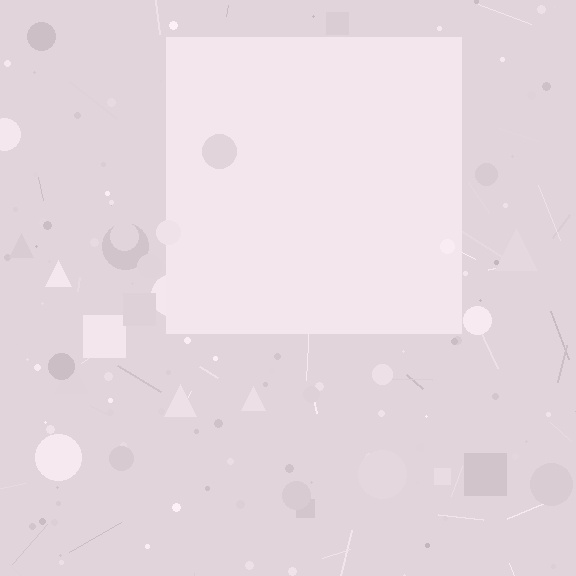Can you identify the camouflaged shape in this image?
The camouflaged shape is a square.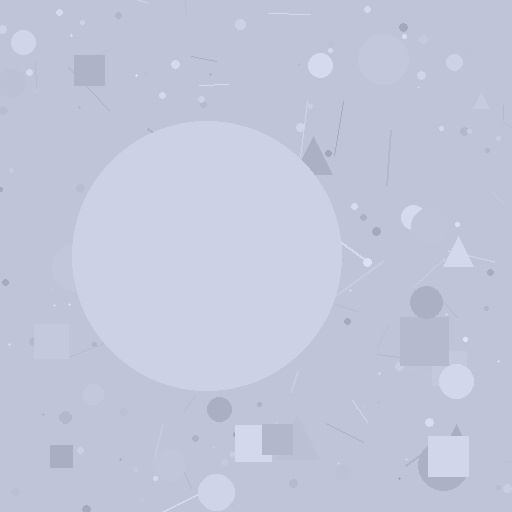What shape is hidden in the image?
A circle is hidden in the image.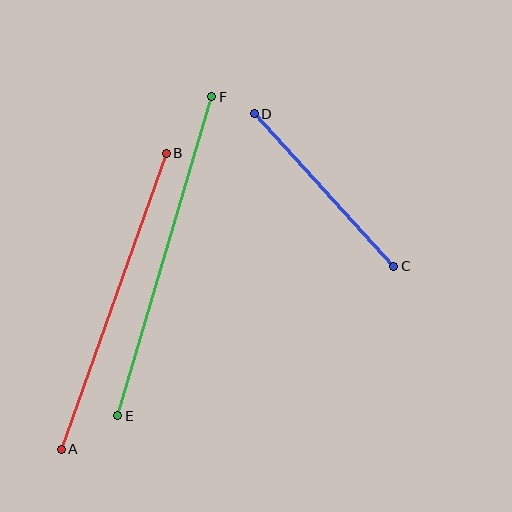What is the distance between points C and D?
The distance is approximately 207 pixels.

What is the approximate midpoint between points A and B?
The midpoint is at approximately (114, 301) pixels.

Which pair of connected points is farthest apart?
Points E and F are farthest apart.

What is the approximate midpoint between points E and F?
The midpoint is at approximately (165, 256) pixels.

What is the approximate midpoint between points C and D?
The midpoint is at approximately (324, 190) pixels.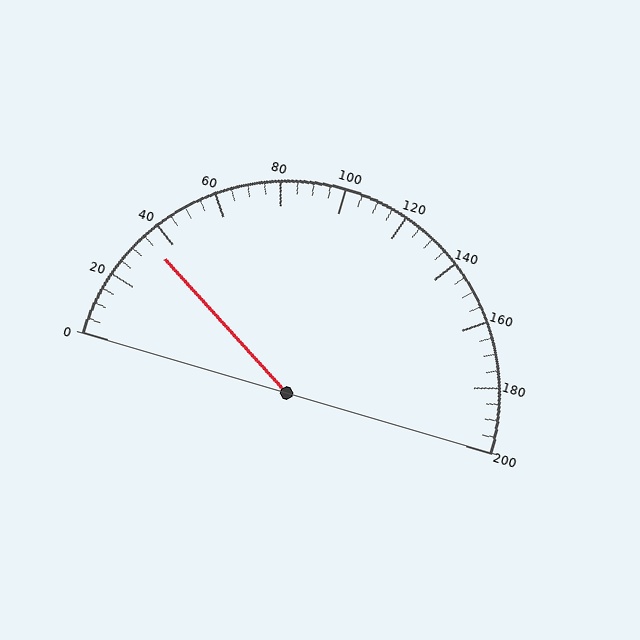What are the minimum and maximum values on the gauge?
The gauge ranges from 0 to 200.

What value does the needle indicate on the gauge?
The needle indicates approximately 35.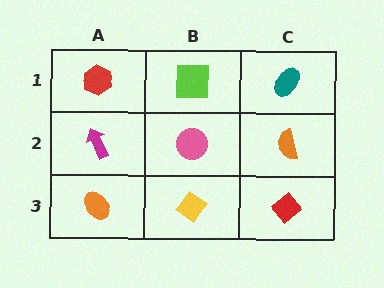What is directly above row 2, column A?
A red hexagon.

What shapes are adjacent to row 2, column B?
A lime square (row 1, column B), a yellow diamond (row 3, column B), a magenta arrow (row 2, column A), an orange semicircle (row 2, column C).